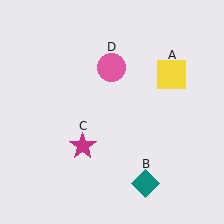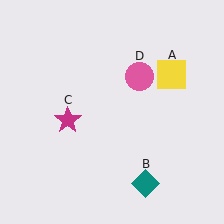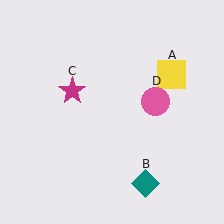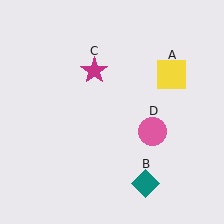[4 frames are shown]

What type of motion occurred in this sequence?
The magenta star (object C), pink circle (object D) rotated clockwise around the center of the scene.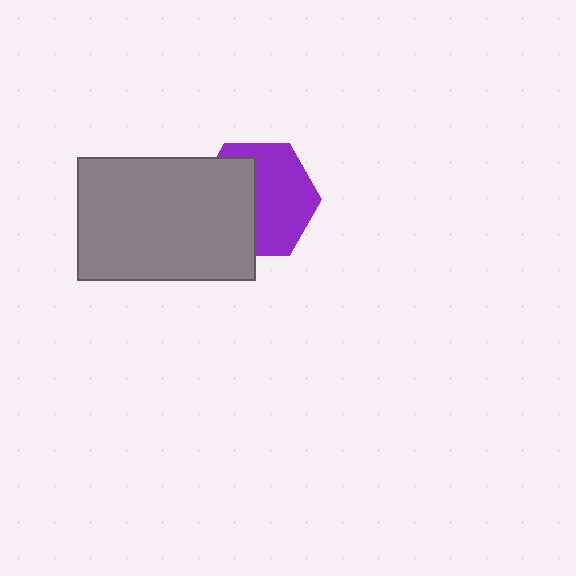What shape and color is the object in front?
The object in front is a gray rectangle.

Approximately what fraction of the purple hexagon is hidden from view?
Roughly 44% of the purple hexagon is hidden behind the gray rectangle.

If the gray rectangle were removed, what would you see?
You would see the complete purple hexagon.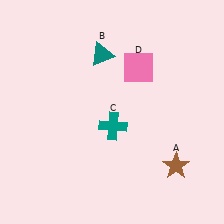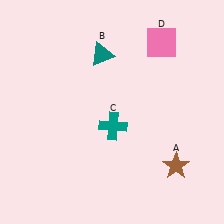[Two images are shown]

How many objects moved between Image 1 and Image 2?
1 object moved between the two images.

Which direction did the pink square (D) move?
The pink square (D) moved up.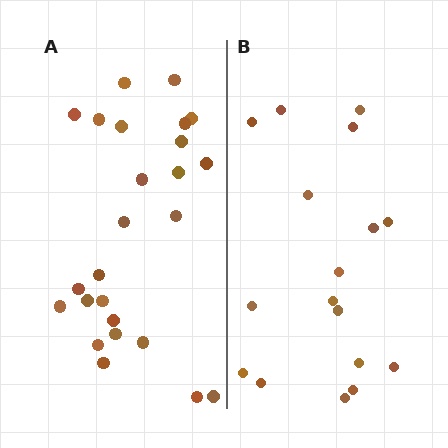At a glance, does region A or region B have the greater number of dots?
Region A (the left region) has more dots.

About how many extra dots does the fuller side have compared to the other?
Region A has roughly 8 or so more dots than region B.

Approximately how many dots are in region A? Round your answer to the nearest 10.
About 20 dots. (The exact count is 25, which rounds to 20.)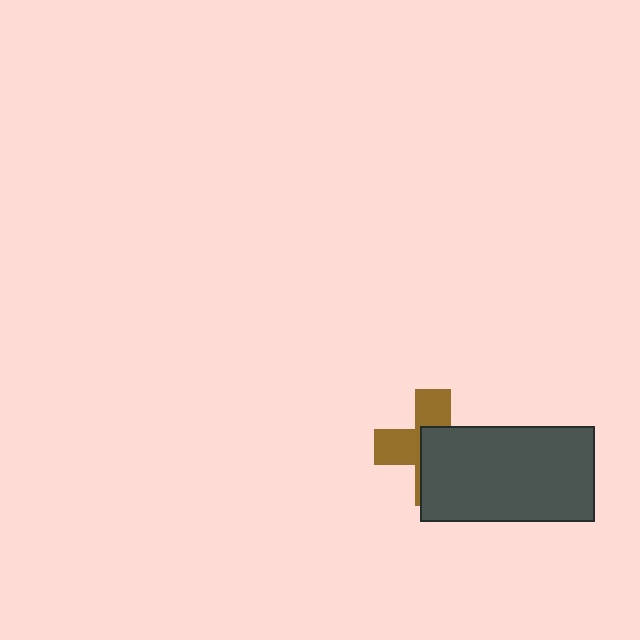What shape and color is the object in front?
The object in front is a dark gray rectangle.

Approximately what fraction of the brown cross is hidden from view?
Roughly 56% of the brown cross is hidden behind the dark gray rectangle.